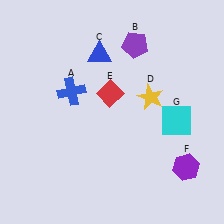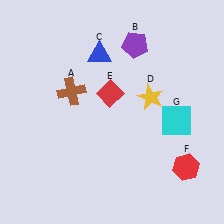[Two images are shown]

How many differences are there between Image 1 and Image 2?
There are 2 differences between the two images.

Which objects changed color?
A changed from blue to brown. F changed from purple to red.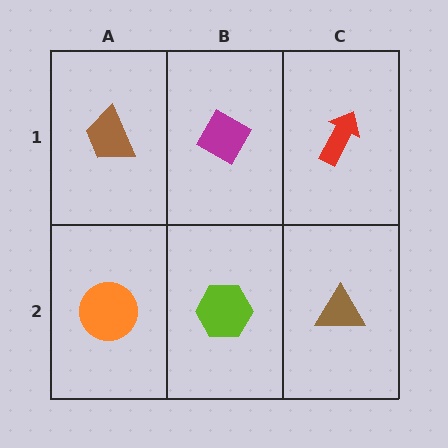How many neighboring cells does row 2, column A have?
2.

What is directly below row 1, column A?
An orange circle.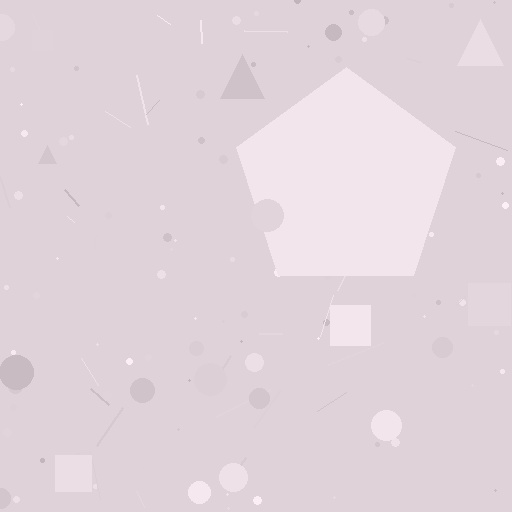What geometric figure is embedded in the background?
A pentagon is embedded in the background.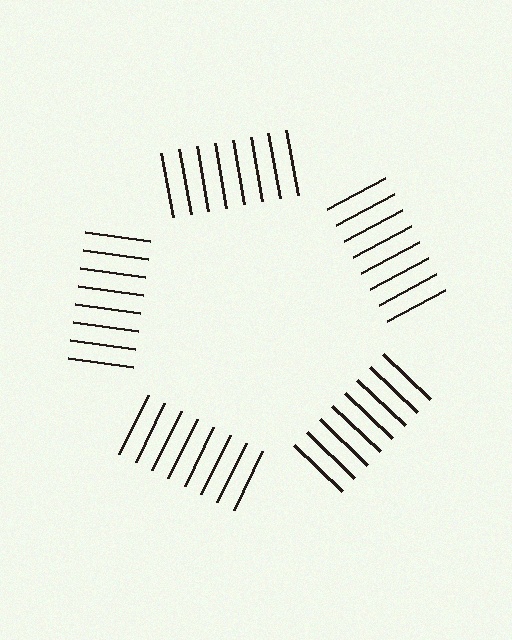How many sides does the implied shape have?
5 sides — the line-ends trace a pentagon.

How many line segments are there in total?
40 — 8 along each of the 5 edges.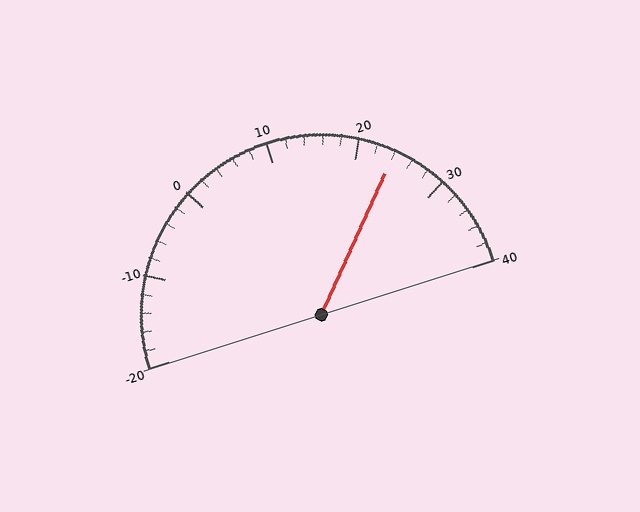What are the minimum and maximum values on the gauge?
The gauge ranges from -20 to 40.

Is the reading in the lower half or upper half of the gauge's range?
The reading is in the upper half of the range (-20 to 40).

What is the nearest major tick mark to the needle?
The nearest major tick mark is 20.